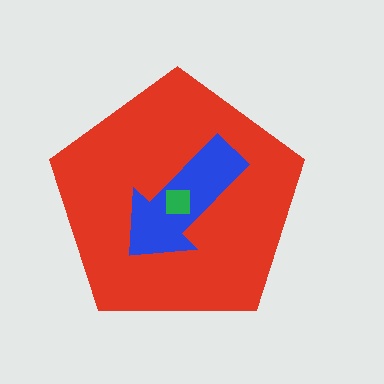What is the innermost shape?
The green square.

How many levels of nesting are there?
3.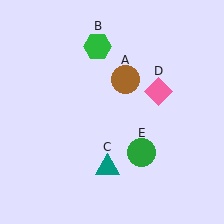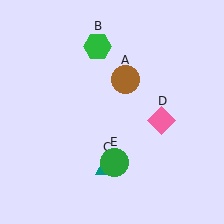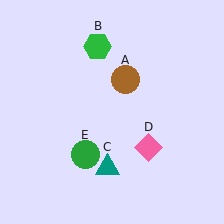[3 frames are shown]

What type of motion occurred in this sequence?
The pink diamond (object D), green circle (object E) rotated clockwise around the center of the scene.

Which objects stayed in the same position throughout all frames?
Brown circle (object A) and green hexagon (object B) and teal triangle (object C) remained stationary.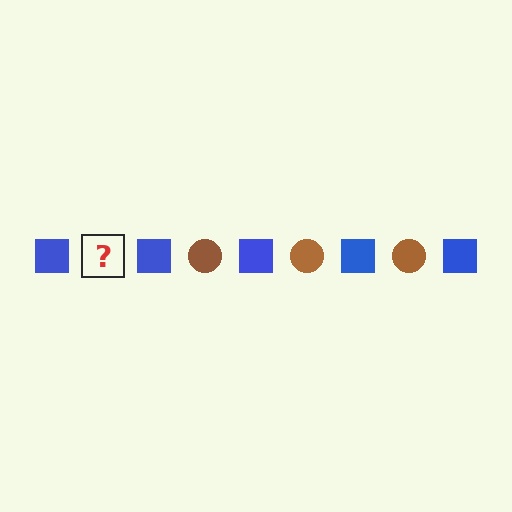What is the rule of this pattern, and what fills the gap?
The rule is that the pattern alternates between blue square and brown circle. The gap should be filled with a brown circle.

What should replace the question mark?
The question mark should be replaced with a brown circle.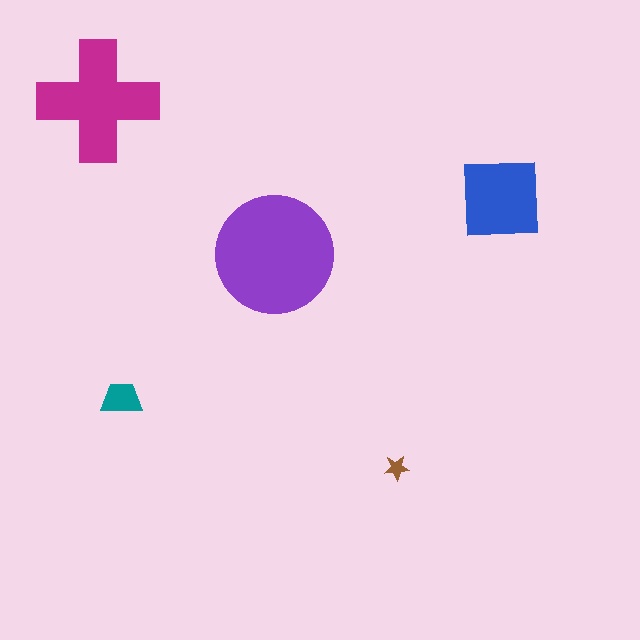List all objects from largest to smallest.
The purple circle, the magenta cross, the blue square, the teal trapezoid, the brown star.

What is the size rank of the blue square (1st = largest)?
3rd.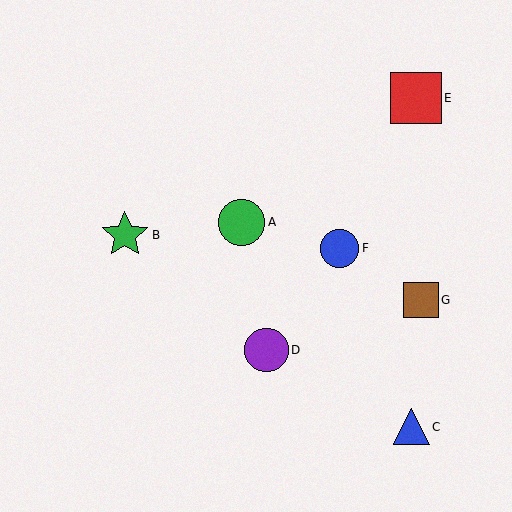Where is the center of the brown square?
The center of the brown square is at (421, 300).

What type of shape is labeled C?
Shape C is a blue triangle.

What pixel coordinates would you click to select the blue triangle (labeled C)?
Click at (412, 427) to select the blue triangle C.